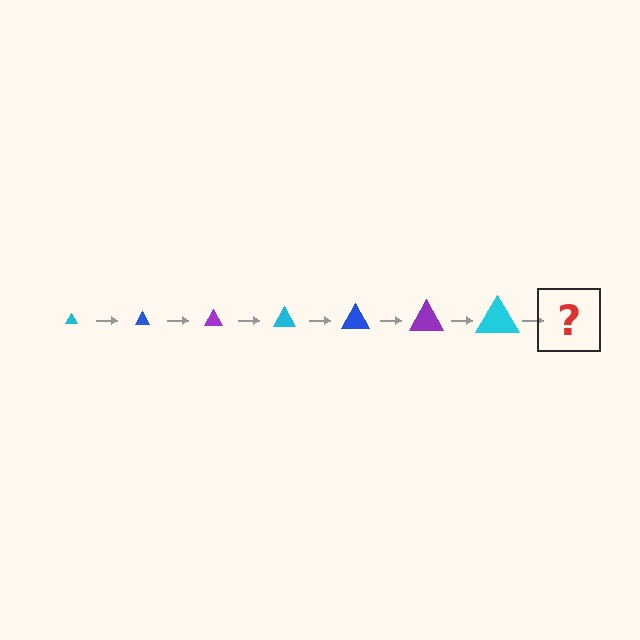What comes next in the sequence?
The next element should be a blue triangle, larger than the previous one.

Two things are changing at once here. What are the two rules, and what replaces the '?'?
The two rules are that the triangle grows larger each step and the color cycles through cyan, blue, and purple. The '?' should be a blue triangle, larger than the previous one.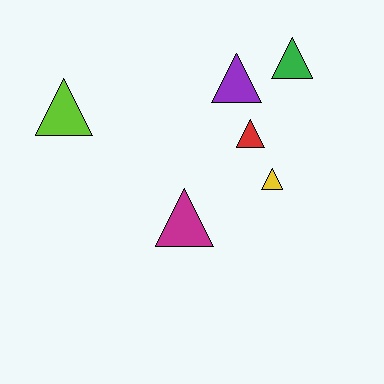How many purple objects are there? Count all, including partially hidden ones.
There is 1 purple object.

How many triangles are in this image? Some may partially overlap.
There are 6 triangles.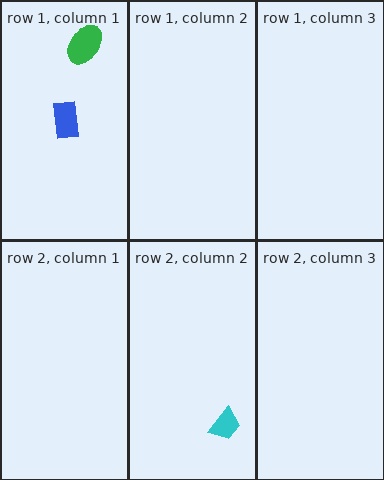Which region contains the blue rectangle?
The row 1, column 1 region.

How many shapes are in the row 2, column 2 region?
1.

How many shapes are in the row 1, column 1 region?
2.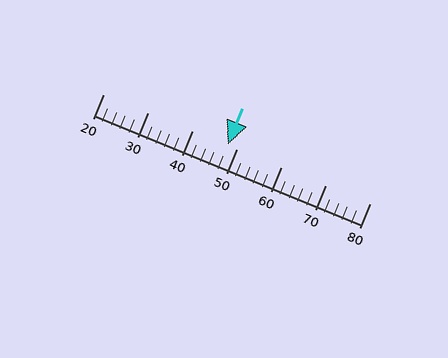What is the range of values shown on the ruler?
The ruler shows values from 20 to 80.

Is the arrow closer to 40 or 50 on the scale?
The arrow is closer to 50.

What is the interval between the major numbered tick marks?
The major tick marks are spaced 10 units apart.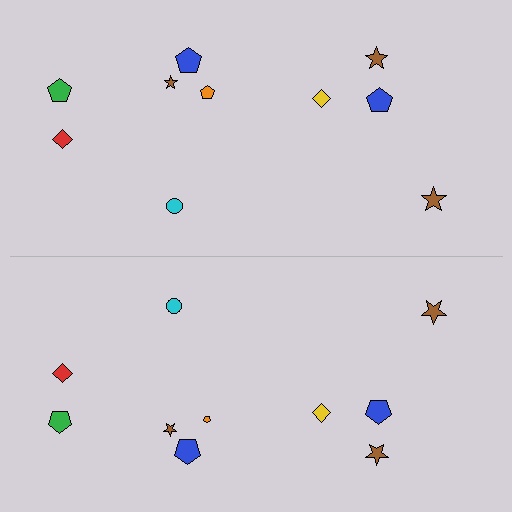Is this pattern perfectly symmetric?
No, the pattern is not perfectly symmetric. The orange pentagon on the bottom side has a different size than its mirror counterpart.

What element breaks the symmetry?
The orange pentagon on the bottom side has a different size than its mirror counterpart.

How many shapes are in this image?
There are 20 shapes in this image.